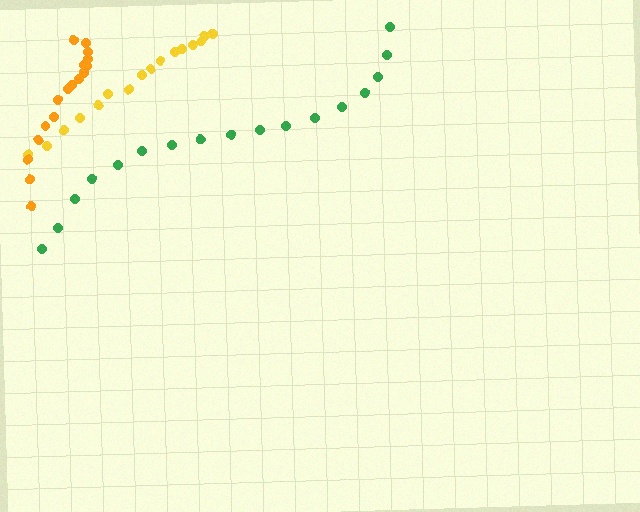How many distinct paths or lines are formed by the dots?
There are 3 distinct paths.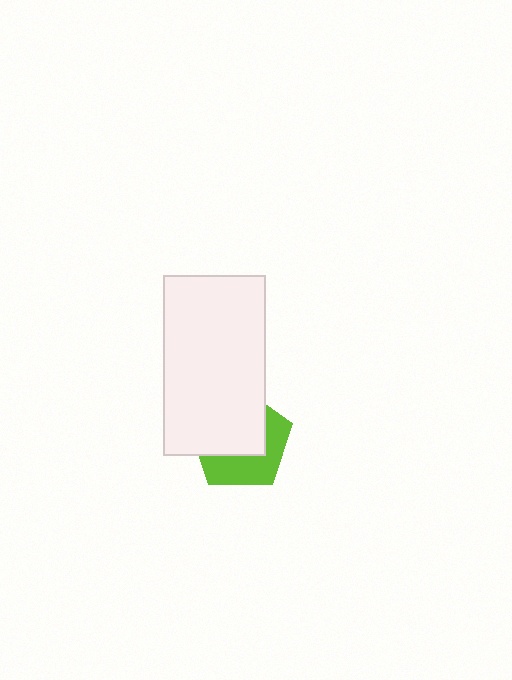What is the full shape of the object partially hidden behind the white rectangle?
The partially hidden object is a lime pentagon.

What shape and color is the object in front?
The object in front is a white rectangle.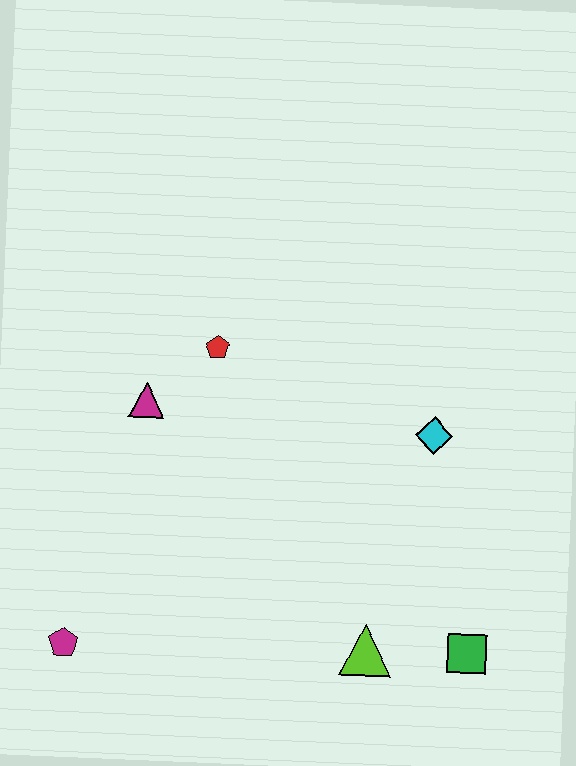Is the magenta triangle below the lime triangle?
No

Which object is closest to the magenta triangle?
The red pentagon is closest to the magenta triangle.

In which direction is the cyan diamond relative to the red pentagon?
The cyan diamond is to the right of the red pentagon.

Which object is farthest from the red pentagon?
The green square is farthest from the red pentagon.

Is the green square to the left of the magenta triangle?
No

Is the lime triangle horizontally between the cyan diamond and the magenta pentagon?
Yes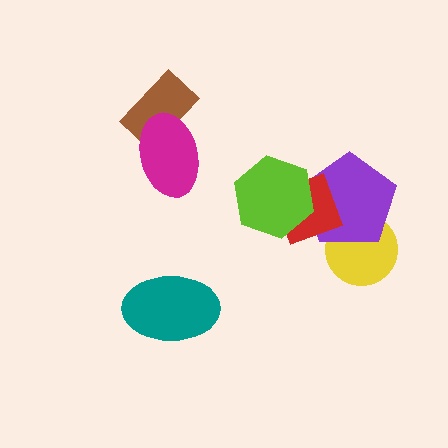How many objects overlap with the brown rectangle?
1 object overlaps with the brown rectangle.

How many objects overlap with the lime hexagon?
2 objects overlap with the lime hexagon.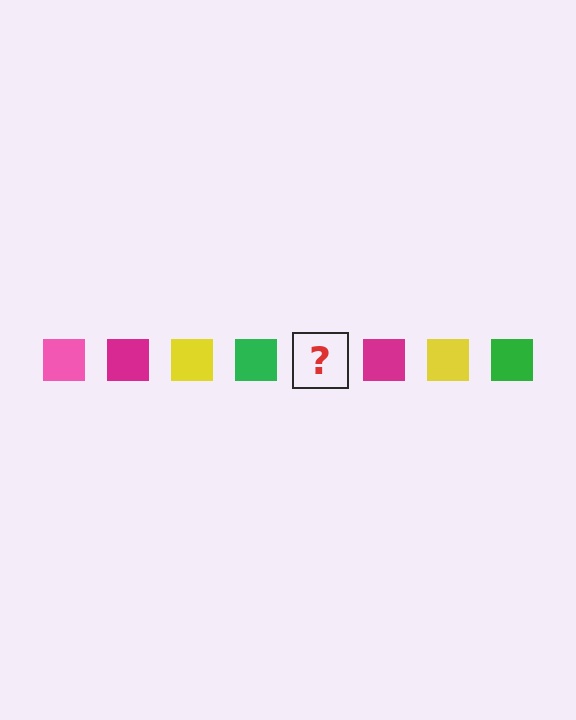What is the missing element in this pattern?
The missing element is a pink square.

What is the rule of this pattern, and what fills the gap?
The rule is that the pattern cycles through pink, magenta, yellow, green squares. The gap should be filled with a pink square.